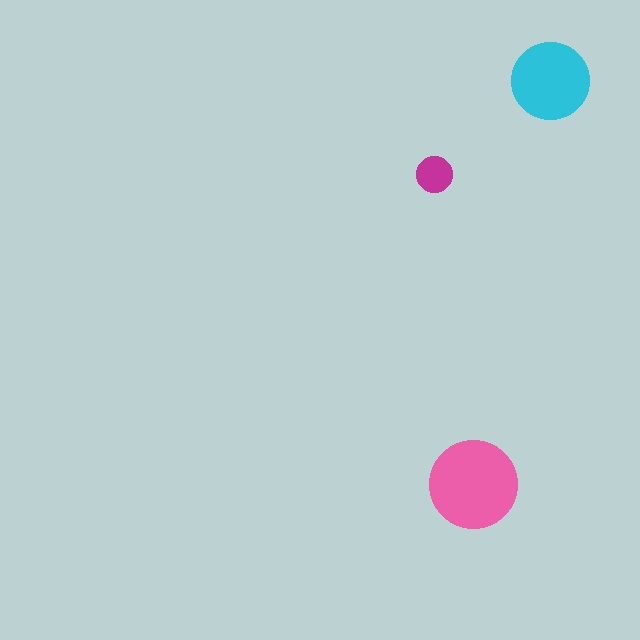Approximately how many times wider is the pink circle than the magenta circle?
About 2.5 times wider.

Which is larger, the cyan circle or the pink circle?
The pink one.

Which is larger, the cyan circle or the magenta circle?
The cyan one.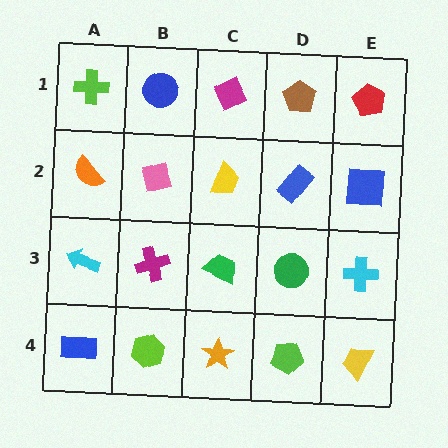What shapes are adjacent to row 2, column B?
A blue circle (row 1, column B), a magenta cross (row 3, column B), an orange semicircle (row 2, column A), a yellow trapezoid (row 2, column C).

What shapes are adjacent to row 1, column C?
A yellow trapezoid (row 2, column C), a blue circle (row 1, column B), a brown pentagon (row 1, column D).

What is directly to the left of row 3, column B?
A cyan arrow.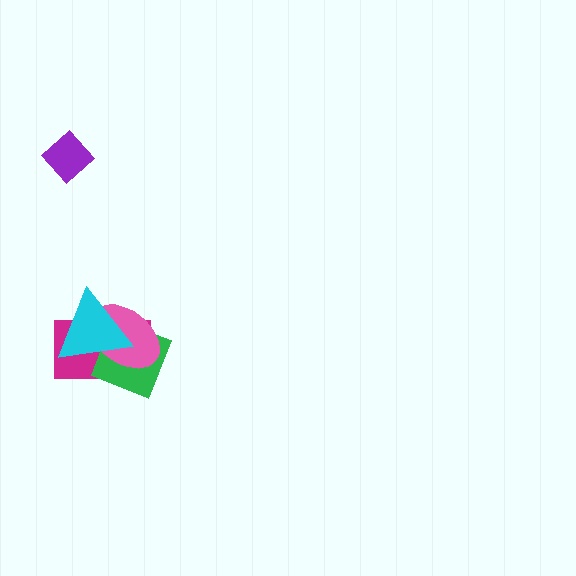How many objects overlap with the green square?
3 objects overlap with the green square.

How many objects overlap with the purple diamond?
0 objects overlap with the purple diamond.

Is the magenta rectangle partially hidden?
Yes, it is partially covered by another shape.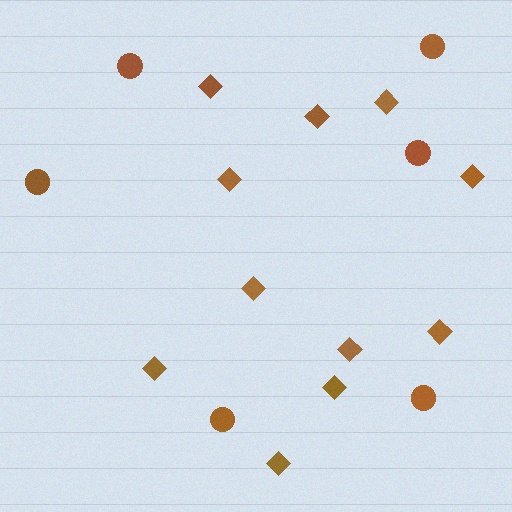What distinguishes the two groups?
There are 2 groups: one group of circles (6) and one group of diamonds (11).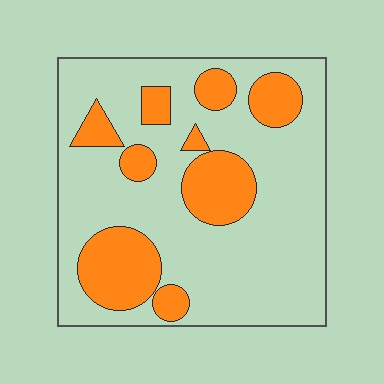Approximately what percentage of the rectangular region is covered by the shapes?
Approximately 25%.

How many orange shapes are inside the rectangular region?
9.